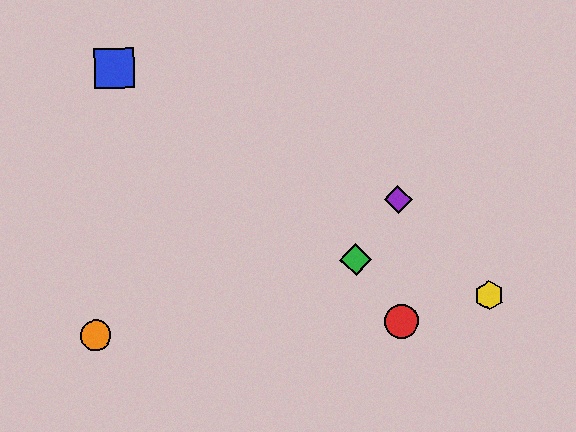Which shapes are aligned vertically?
The red circle, the purple diamond are aligned vertically.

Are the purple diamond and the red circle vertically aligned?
Yes, both are at x≈398.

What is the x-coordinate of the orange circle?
The orange circle is at x≈96.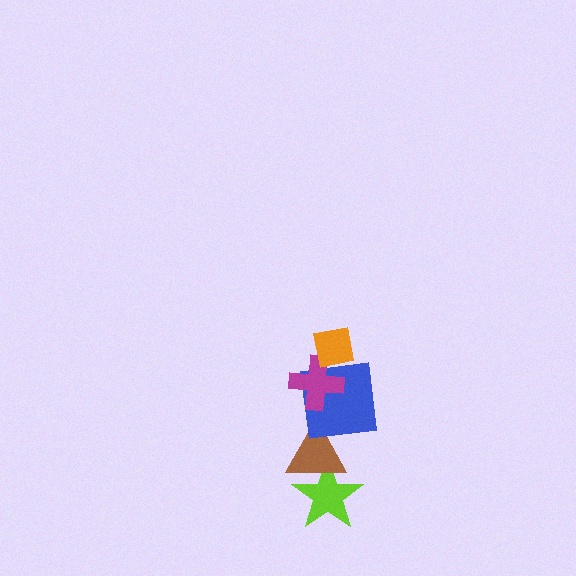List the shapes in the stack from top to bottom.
From top to bottom: the orange square, the magenta cross, the blue square, the brown triangle, the lime star.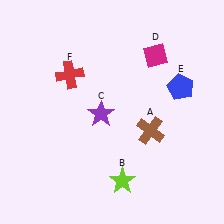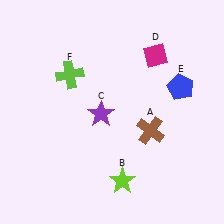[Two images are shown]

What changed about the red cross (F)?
In Image 1, F is red. In Image 2, it changed to lime.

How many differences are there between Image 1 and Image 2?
There is 1 difference between the two images.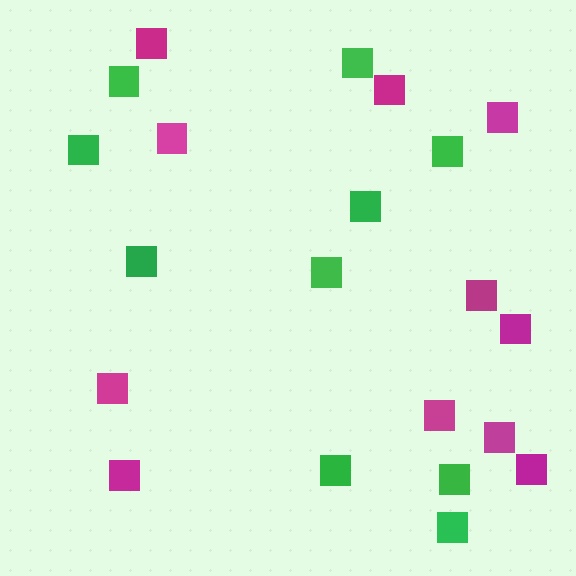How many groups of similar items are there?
There are 2 groups: one group of magenta squares (11) and one group of green squares (10).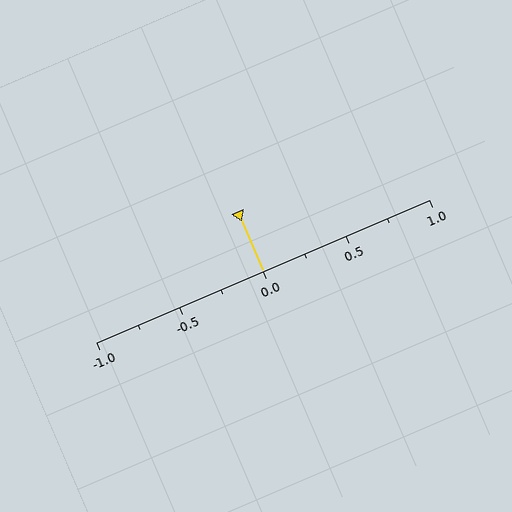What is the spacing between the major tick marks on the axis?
The major ticks are spaced 0.5 apart.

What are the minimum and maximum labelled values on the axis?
The axis runs from -1.0 to 1.0.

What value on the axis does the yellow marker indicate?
The marker indicates approximately 0.